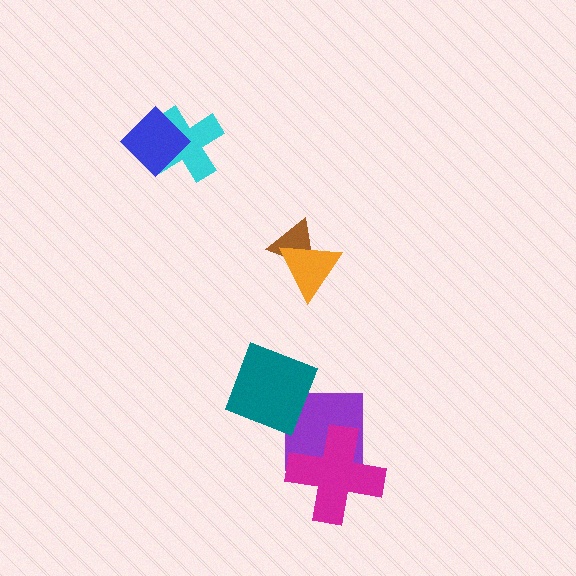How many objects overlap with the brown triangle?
1 object overlaps with the brown triangle.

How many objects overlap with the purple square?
1 object overlaps with the purple square.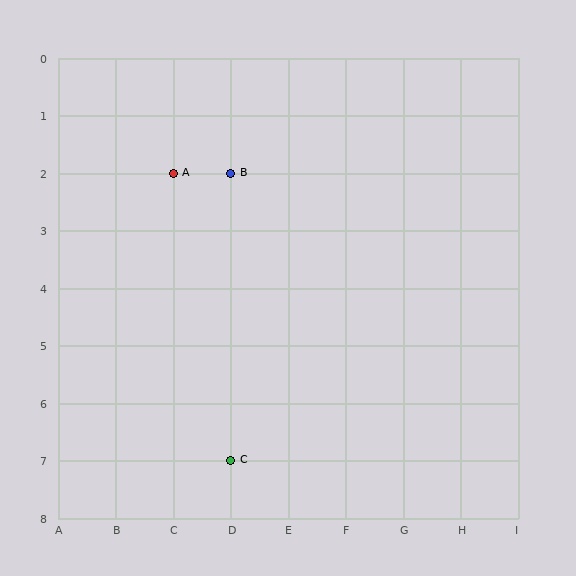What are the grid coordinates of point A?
Point A is at grid coordinates (C, 2).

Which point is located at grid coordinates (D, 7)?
Point C is at (D, 7).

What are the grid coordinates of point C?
Point C is at grid coordinates (D, 7).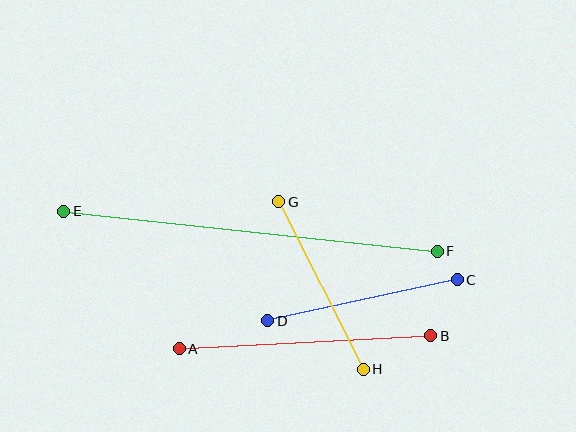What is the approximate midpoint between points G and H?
The midpoint is at approximately (321, 285) pixels.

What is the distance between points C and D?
The distance is approximately 194 pixels.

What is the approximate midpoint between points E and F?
The midpoint is at approximately (250, 231) pixels.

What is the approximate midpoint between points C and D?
The midpoint is at approximately (362, 300) pixels.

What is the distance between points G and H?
The distance is approximately 188 pixels.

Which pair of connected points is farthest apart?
Points E and F are farthest apart.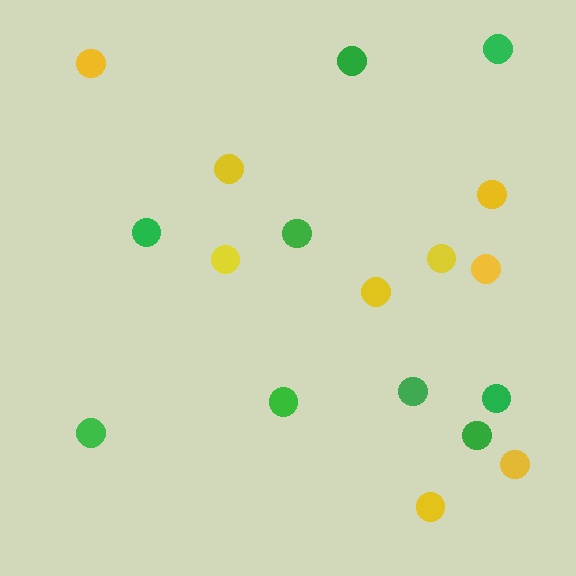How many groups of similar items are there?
There are 2 groups: one group of green circles (9) and one group of yellow circles (9).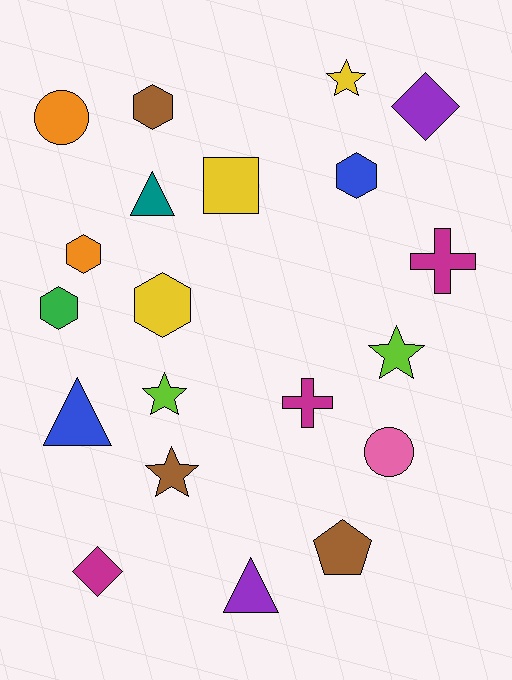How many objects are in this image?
There are 20 objects.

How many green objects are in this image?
There is 1 green object.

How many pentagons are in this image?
There is 1 pentagon.